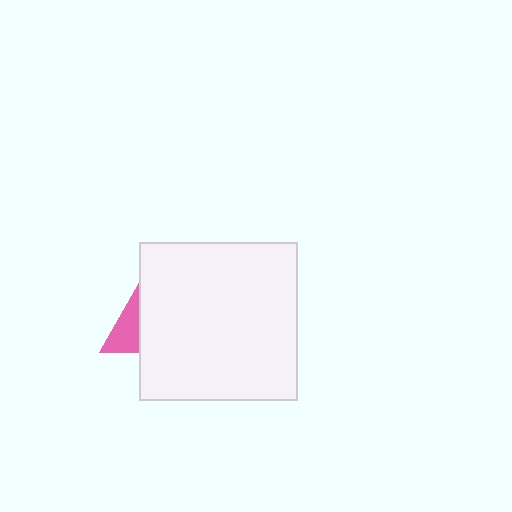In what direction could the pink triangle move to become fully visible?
The pink triangle could move left. That would shift it out from behind the white square entirely.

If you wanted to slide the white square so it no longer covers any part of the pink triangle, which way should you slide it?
Slide it right — that is the most direct way to separate the two shapes.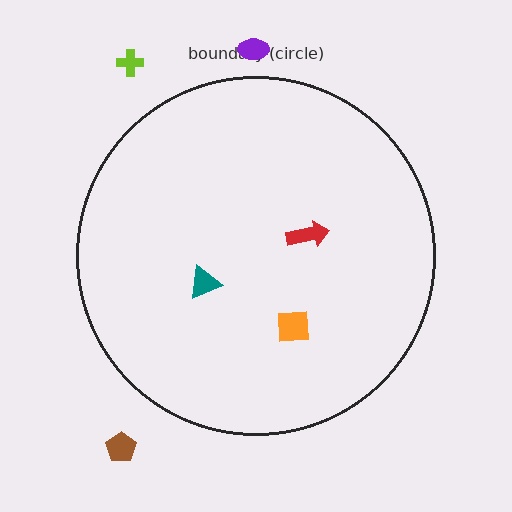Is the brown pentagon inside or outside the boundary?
Outside.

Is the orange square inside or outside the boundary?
Inside.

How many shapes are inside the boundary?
3 inside, 3 outside.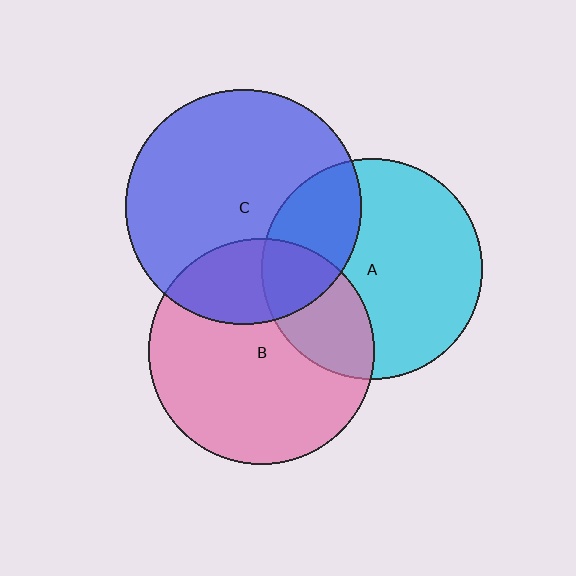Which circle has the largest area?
Circle C (blue).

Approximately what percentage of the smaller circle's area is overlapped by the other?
Approximately 30%.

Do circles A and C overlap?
Yes.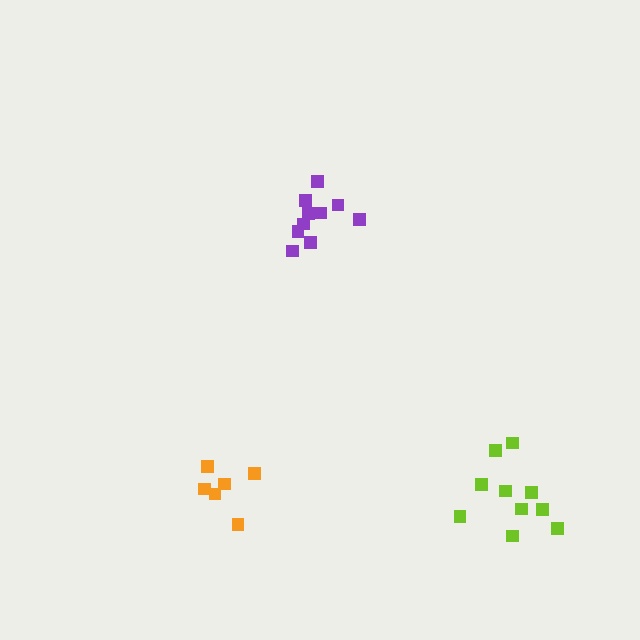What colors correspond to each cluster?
The clusters are colored: purple, lime, orange.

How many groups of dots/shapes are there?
There are 3 groups.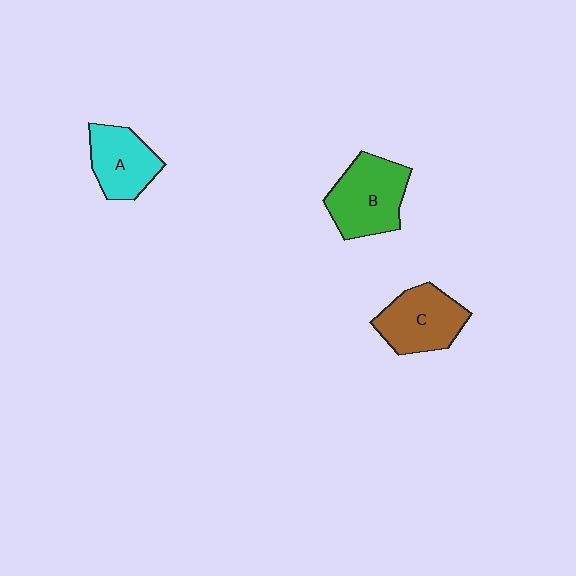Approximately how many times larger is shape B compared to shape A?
Approximately 1.3 times.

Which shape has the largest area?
Shape B (green).